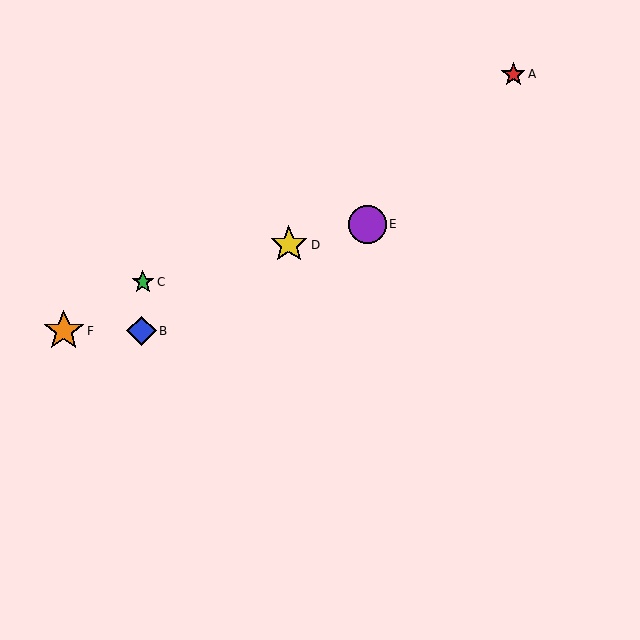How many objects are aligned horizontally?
2 objects (B, F) are aligned horizontally.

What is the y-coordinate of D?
Object D is at y≈245.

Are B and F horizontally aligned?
Yes, both are at y≈331.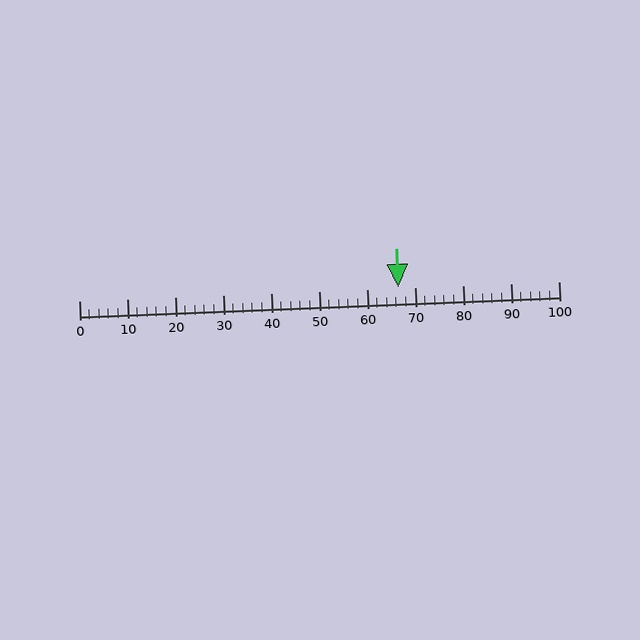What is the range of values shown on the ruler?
The ruler shows values from 0 to 100.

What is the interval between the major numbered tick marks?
The major tick marks are spaced 10 units apart.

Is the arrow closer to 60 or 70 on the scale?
The arrow is closer to 70.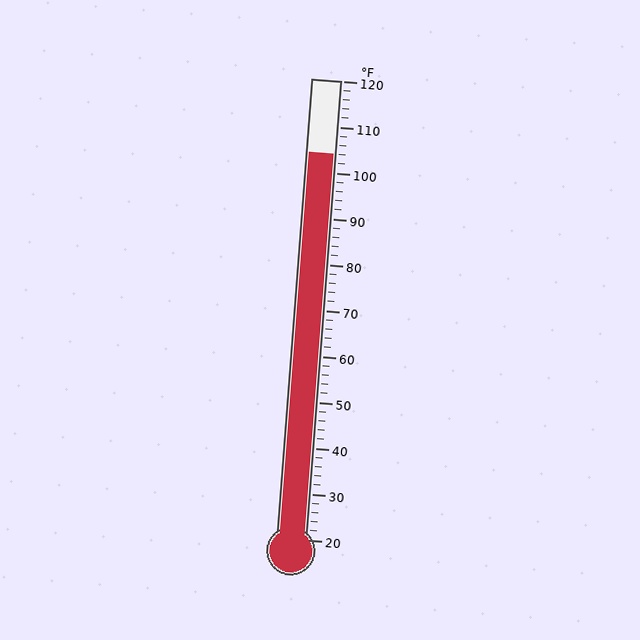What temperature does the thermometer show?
The thermometer shows approximately 104°F.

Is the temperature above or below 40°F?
The temperature is above 40°F.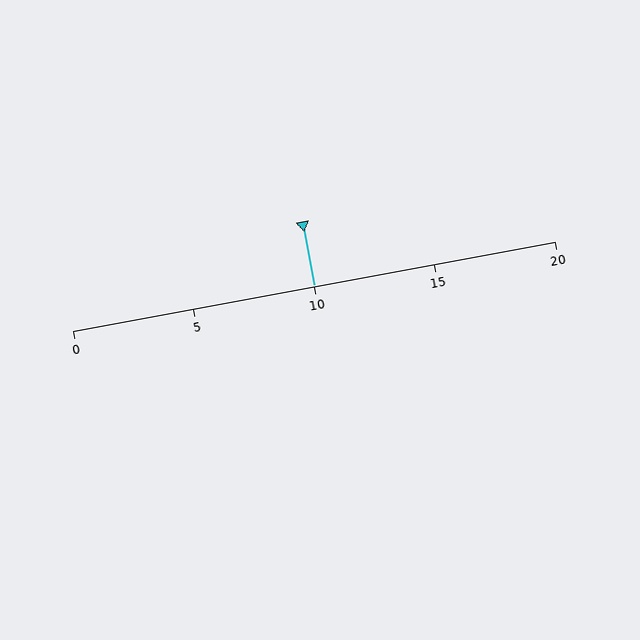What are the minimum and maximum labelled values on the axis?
The axis runs from 0 to 20.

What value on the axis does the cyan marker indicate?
The marker indicates approximately 10.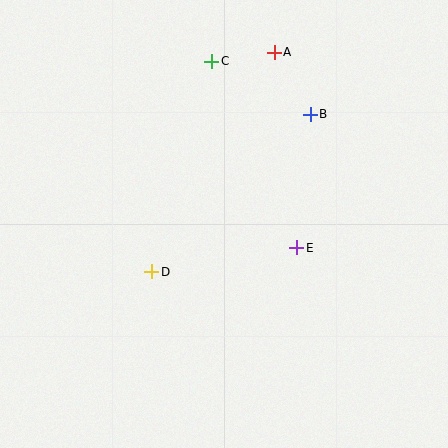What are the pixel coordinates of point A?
Point A is at (274, 52).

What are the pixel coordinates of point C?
Point C is at (212, 61).